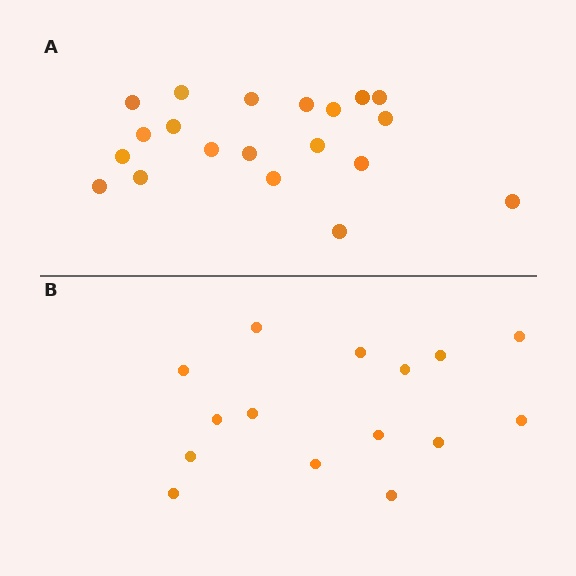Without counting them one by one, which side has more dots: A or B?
Region A (the top region) has more dots.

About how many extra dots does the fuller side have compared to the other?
Region A has about 5 more dots than region B.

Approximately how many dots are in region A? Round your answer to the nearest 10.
About 20 dots.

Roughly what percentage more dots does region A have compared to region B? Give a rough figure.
About 35% more.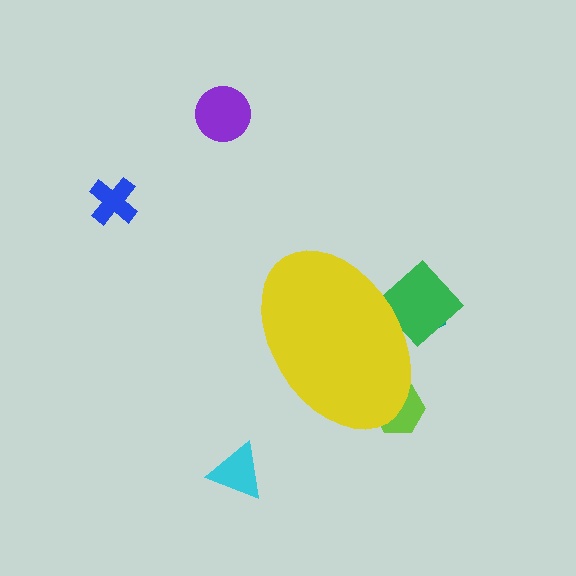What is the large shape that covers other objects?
A yellow ellipse.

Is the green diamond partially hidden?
Yes, the green diamond is partially hidden behind the yellow ellipse.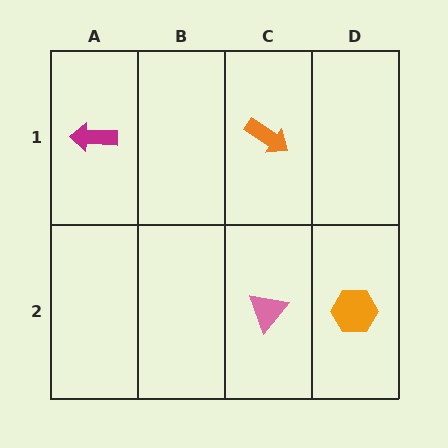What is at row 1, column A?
A magenta arrow.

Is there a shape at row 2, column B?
No, that cell is empty.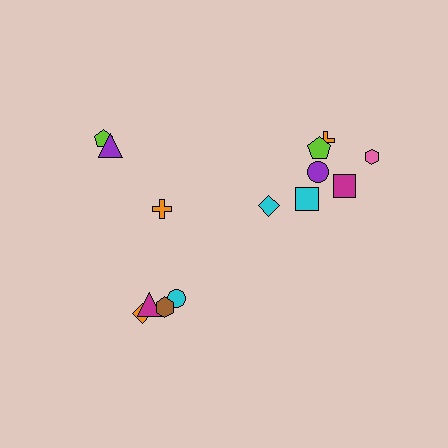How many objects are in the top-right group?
There are 7 objects.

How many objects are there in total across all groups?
There are 14 objects.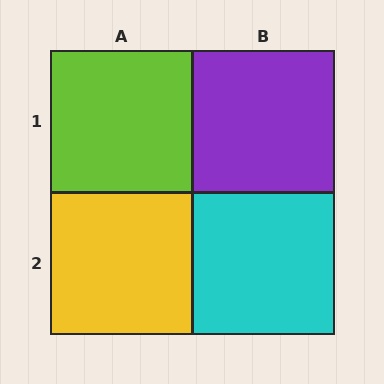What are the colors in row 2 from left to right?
Yellow, cyan.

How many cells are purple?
1 cell is purple.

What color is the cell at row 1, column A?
Lime.